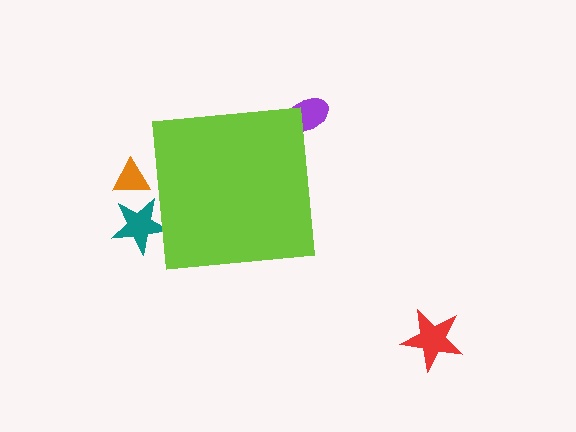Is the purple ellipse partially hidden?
Yes, the purple ellipse is partially hidden behind the lime square.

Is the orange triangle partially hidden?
Yes, the orange triangle is partially hidden behind the lime square.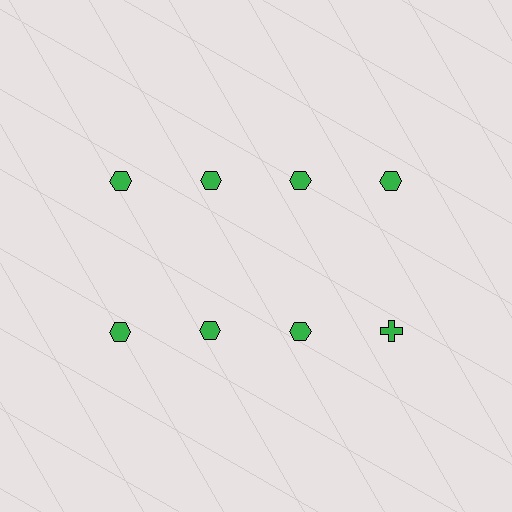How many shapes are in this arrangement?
There are 8 shapes arranged in a grid pattern.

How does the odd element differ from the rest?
It has a different shape: cross instead of hexagon.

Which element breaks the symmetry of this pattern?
The green cross in the second row, second from right column breaks the symmetry. All other shapes are green hexagons.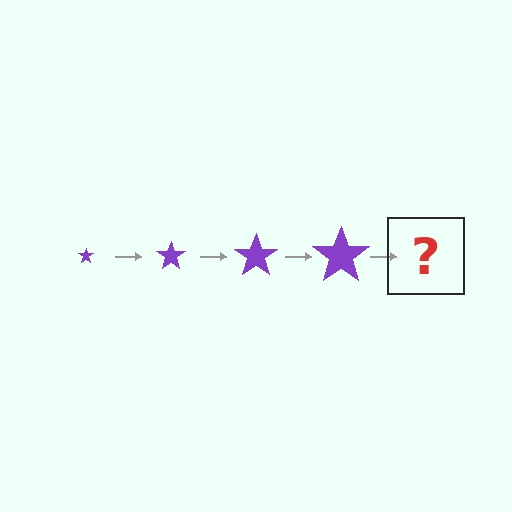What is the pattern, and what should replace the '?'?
The pattern is that the star gets progressively larger each step. The '?' should be a purple star, larger than the previous one.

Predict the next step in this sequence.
The next step is a purple star, larger than the previous one.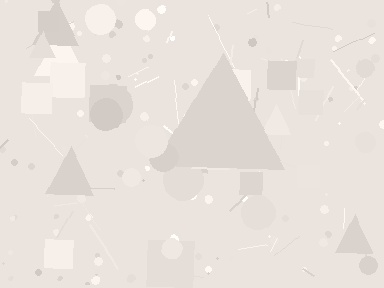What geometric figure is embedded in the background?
A triangle is embedded in the background.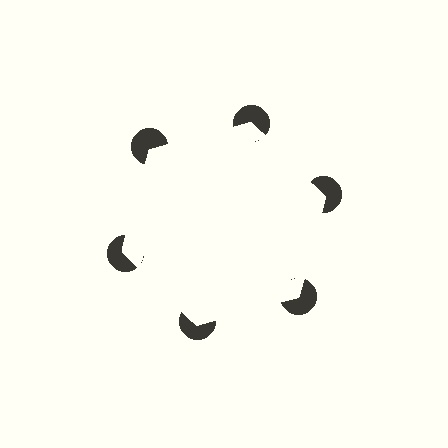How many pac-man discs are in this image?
There are 6 — one at each vertex of the illusory hexagon.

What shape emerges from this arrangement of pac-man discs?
An illusory hexagon — its edges are inferred from the aligned wedge cuts in the pac-man discs, not physically drawn.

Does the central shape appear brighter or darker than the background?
It typically appears slightly brighter than the background, even though no actual brightness change is drawn.